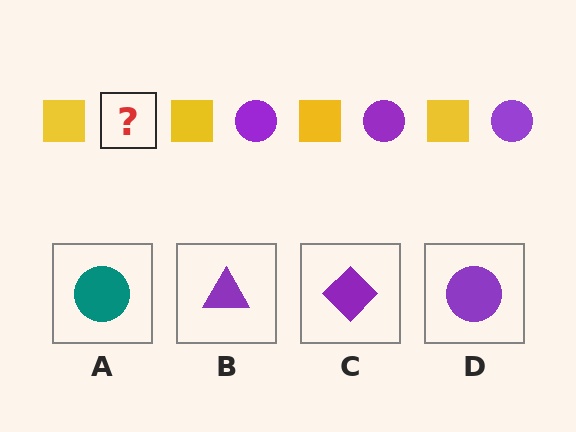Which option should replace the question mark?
Option D.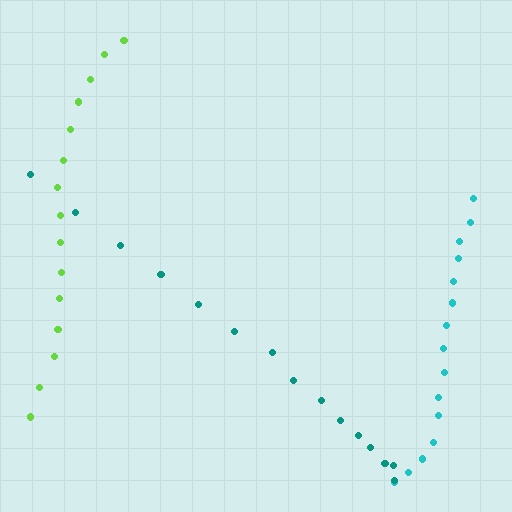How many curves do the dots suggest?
There are 3 distinct paths.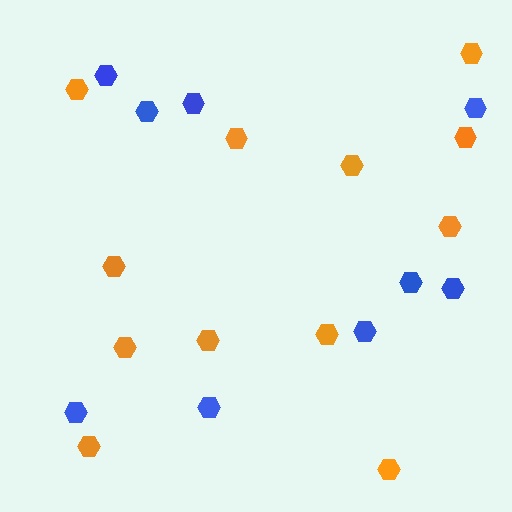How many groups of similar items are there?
There are 2 groups: one group of blue hexagons (9) and one group of orange hexagons (12).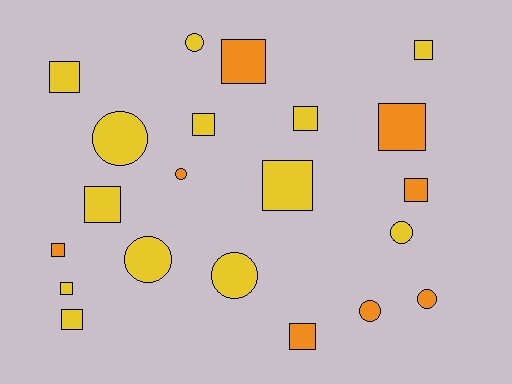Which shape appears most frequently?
Square, with 13 objects.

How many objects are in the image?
There are 21 objects.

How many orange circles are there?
There are 3 orange circles.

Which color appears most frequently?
Yellow, with 13 objects.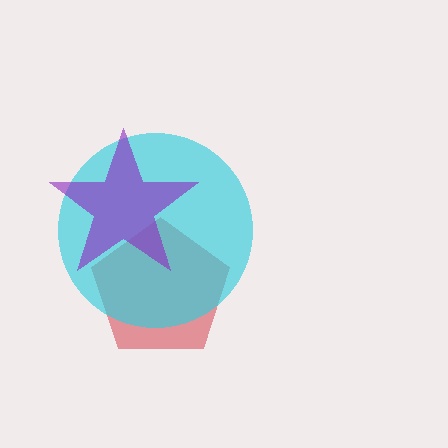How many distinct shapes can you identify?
There are 3 distinct shapes: a red pentagon, a cyan circle, a purple star.